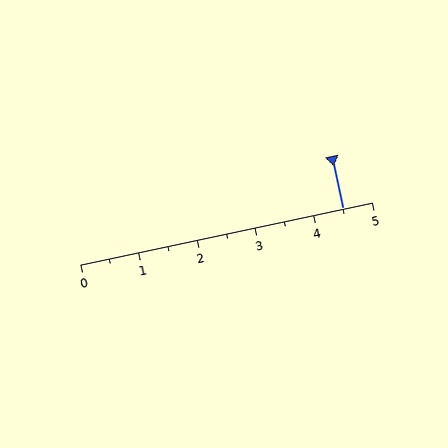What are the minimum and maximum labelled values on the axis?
The axis runs from 0 to 5.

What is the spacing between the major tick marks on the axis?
The major ticks are spaced 1 apart.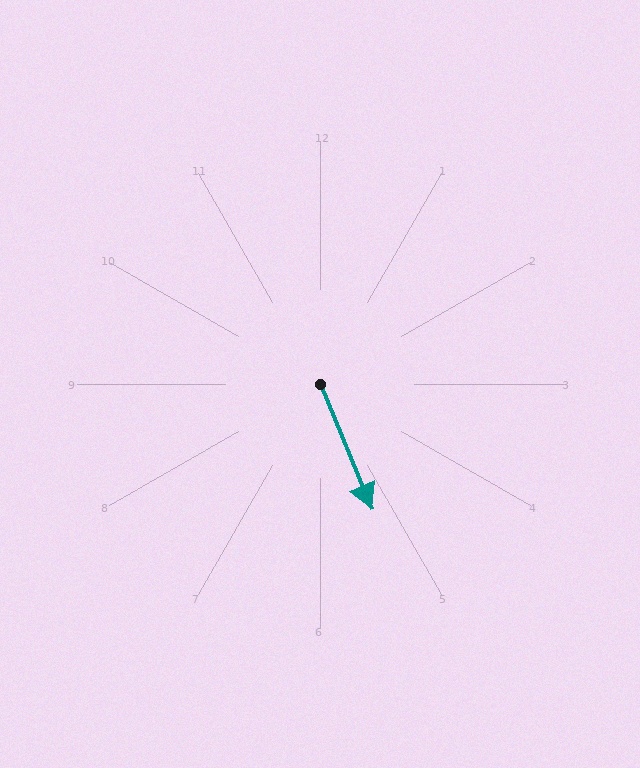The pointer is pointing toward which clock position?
Roughly 5 o'clock.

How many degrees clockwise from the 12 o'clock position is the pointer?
Approximately 158 degrees.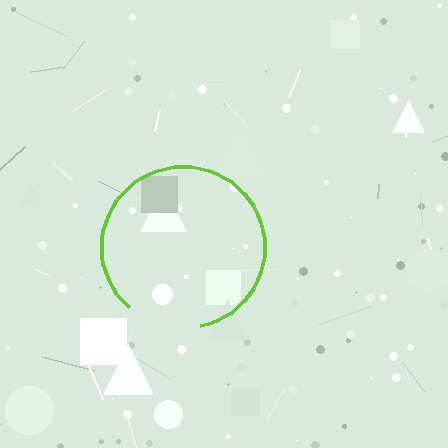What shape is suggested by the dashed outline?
The dashed outline suggests a circle.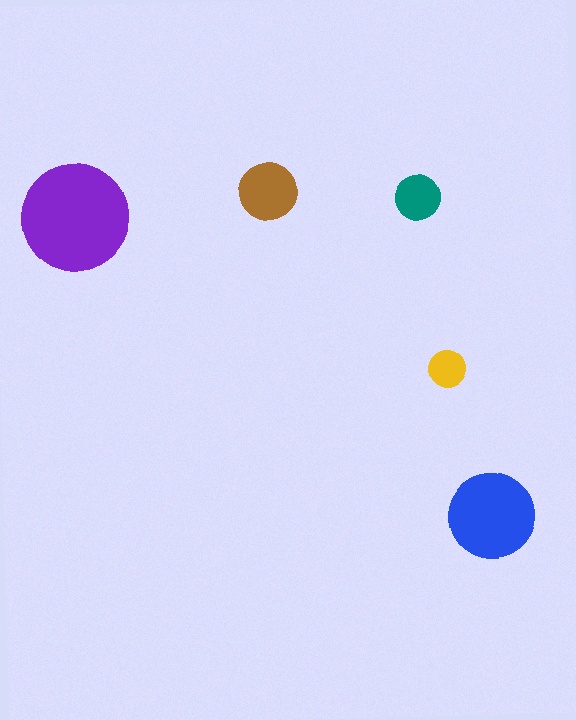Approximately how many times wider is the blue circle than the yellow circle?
About 2.5 times wider.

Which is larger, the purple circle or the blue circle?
The purple one.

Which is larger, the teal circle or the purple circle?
The purple one.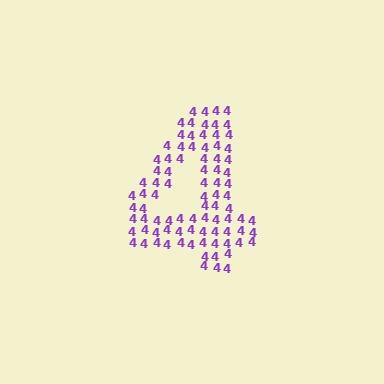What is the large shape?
The large shape is the digit 4.